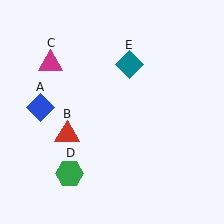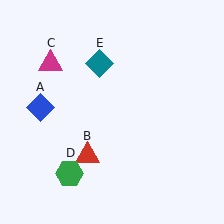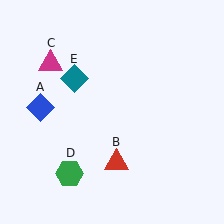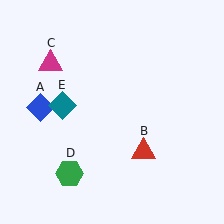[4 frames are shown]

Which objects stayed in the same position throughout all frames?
Blue diamond (object A) and magenta triangle (object C) and green hexagon (object D) remained stationary.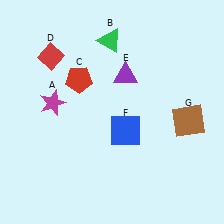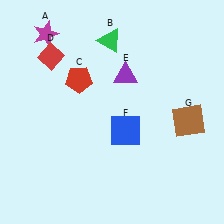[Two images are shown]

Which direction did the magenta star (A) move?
The magenta star (A) moved up.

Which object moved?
The magenta star (A) moved up.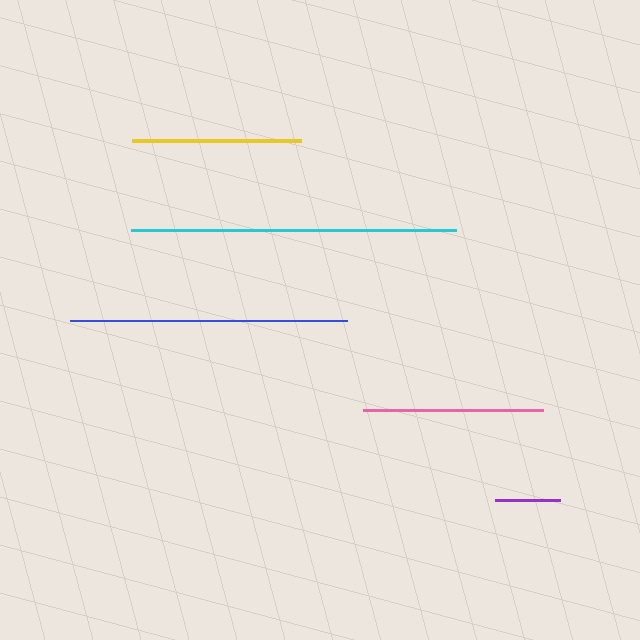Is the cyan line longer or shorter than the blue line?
The cyan line is longer than the blue line.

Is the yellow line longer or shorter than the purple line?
The yellow line is longer than the purple line.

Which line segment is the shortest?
The purple line is the shortest at approximately 65 pixels.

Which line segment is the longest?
The cyan line is the longest at approximately 325 pixels.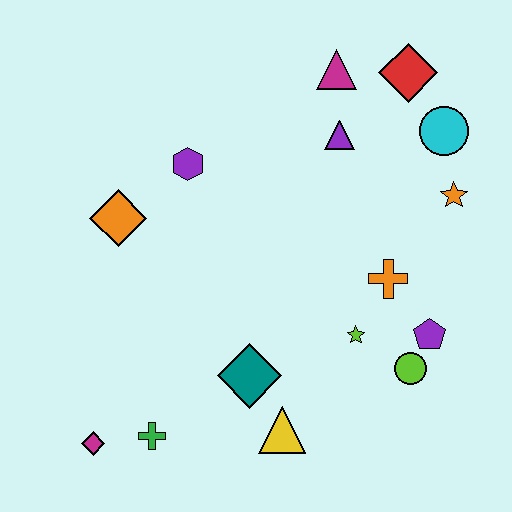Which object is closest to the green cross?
The magenta diamond is closest to the green cross.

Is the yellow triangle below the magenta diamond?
No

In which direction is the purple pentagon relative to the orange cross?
The purple pentagon is below the orange cross.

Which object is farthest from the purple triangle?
The magenta diamond is farthest from the purple triangle.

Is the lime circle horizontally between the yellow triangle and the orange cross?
No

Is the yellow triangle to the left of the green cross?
No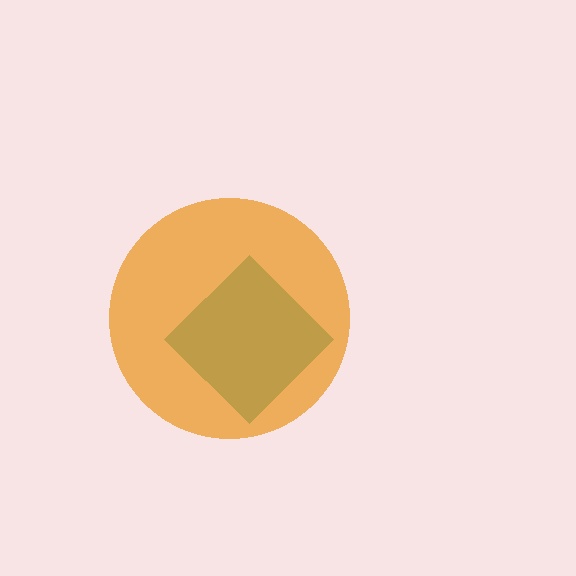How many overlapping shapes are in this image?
There are 2 overlapping shapes in the image.